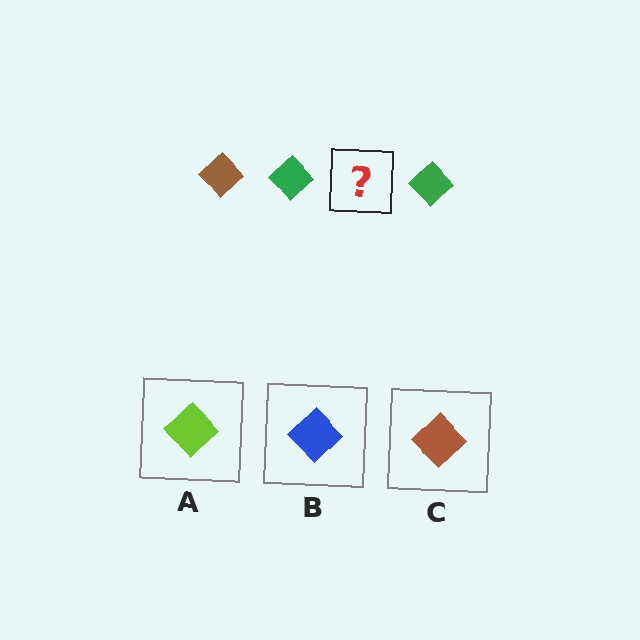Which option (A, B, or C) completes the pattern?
C.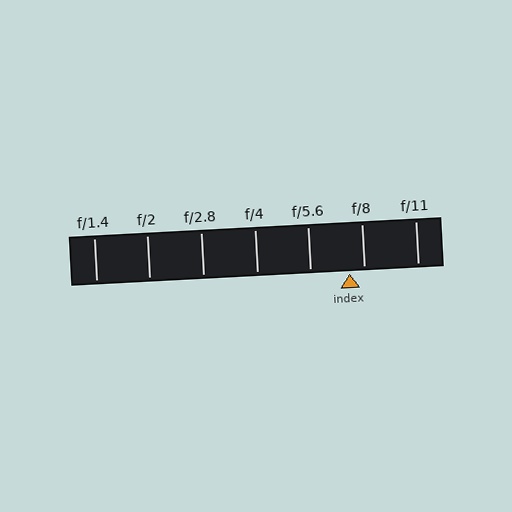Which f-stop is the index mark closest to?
The index mark is closest to f/8.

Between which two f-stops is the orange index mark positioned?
The index mark is between f/5.6 and f/8.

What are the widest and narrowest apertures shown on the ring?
The widest aperture shown is f/1.4 and the narrowest is f/11.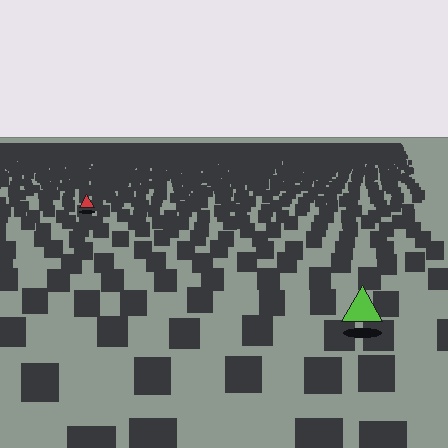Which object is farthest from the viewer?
The red triangle is farthest from the viewer. It appears smaller and the ground texture around it is denser.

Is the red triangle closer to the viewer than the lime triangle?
No. The lime triangle is closer — you can tell from the texture gradient: the ground texture is coarser near it.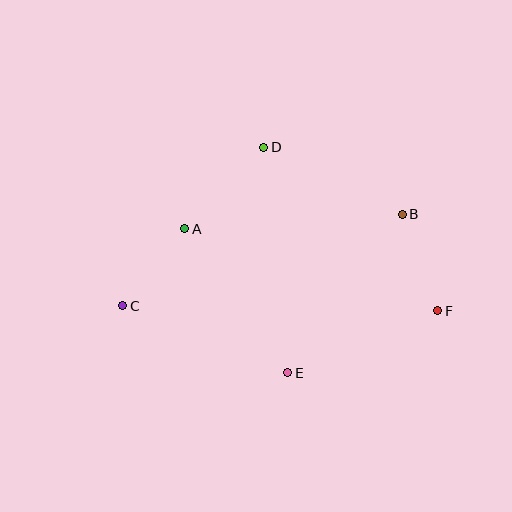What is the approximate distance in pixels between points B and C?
The distance between B and C is approximately 294 pixels.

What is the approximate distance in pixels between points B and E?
The distance between B and E is approximately 195 pixels.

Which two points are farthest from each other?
Points C and F are farthest from each other.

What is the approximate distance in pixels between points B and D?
The distance between B and D is approximately 154 pixels.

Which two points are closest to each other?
Points A and C are closest to each other.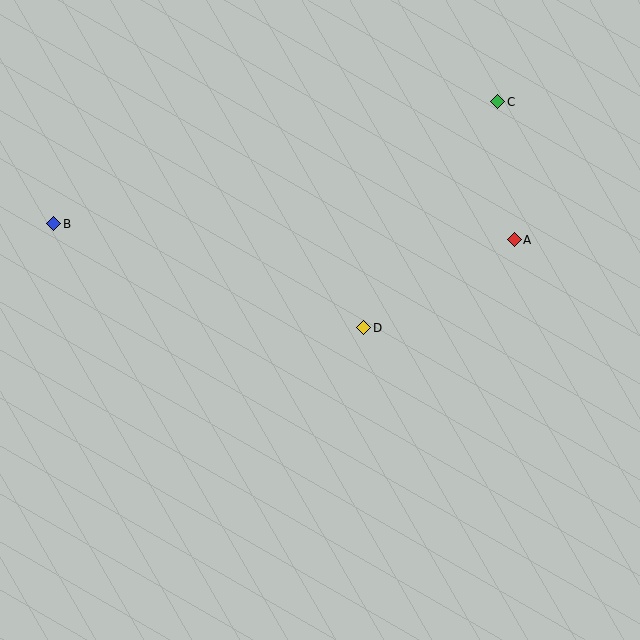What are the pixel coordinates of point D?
Point D is at (364, 328).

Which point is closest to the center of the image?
Point D at (364, 328) is closest to the center.